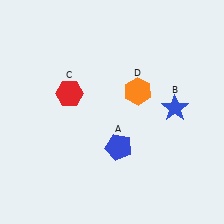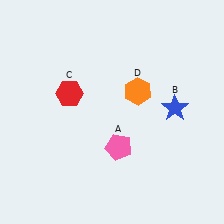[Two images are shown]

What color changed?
The pentagon (A) changed from blue in Image 1 to pink in Image 2.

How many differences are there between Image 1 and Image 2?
There is 1 difference between the two images.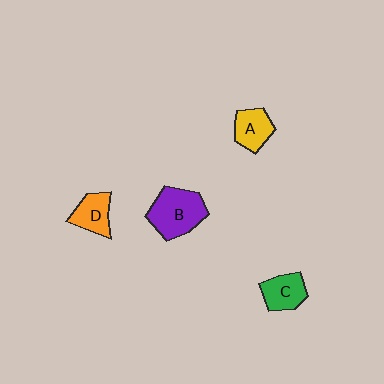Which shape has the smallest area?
Shape A (yellow).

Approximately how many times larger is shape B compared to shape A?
Approximately 1.7 times.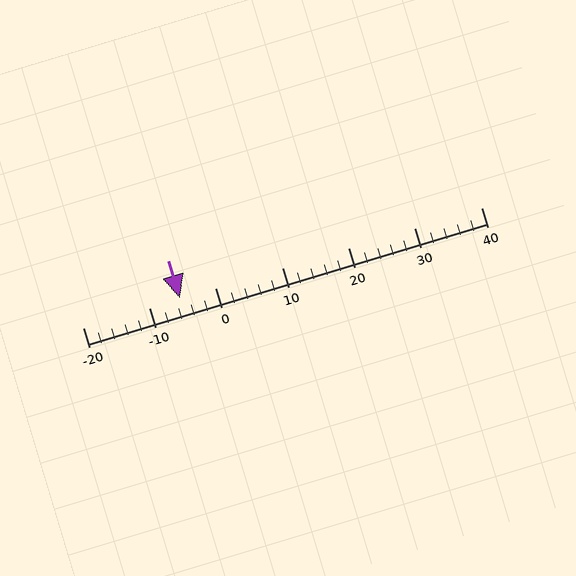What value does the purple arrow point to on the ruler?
The purple arrow points to approximately -5.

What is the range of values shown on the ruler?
The ruler shows values from -20 to 40.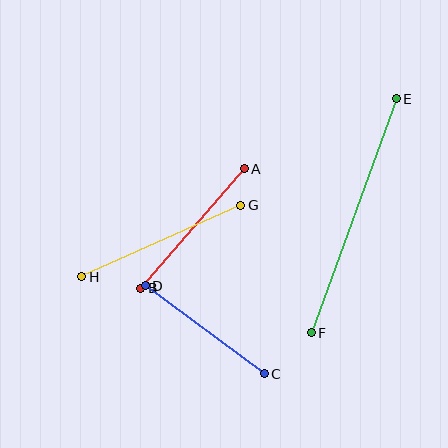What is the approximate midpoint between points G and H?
The midpoint is at approximately (161, 241) pixels.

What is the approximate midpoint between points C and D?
The midpoint is at approximately (205, 330) pixels.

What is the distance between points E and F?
The distance is approximately 249 pixels.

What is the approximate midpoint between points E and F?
The midpoint is at approximately (354, 216) pixels.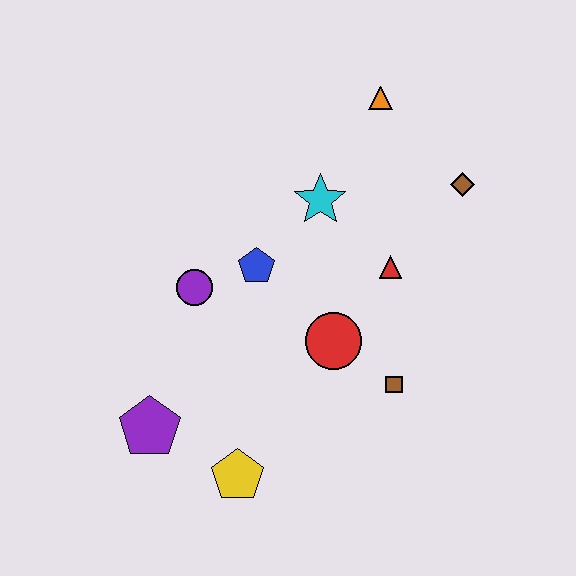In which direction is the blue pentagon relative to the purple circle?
The blue pentagon is to the right of the purple circle.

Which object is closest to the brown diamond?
The red triangle is closest to the brown diamond.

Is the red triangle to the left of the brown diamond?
Yes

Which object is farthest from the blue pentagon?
The brown diamond is farthest from the blue pentagon.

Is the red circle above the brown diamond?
No